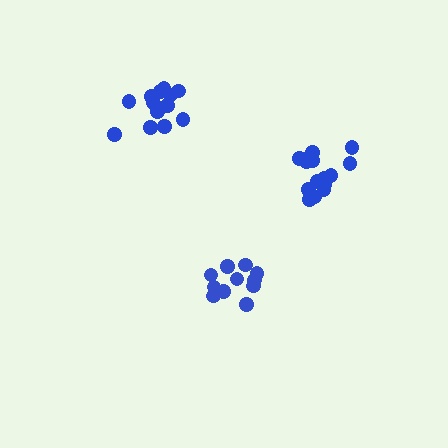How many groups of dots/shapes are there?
There are 3 groups.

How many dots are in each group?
Group 1: 16 dots, Group 2: 11 dots, Group 3: 13 dots (40 total).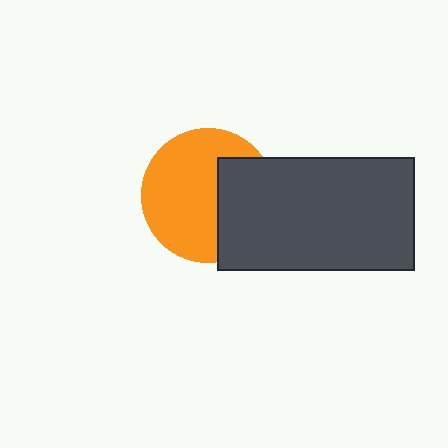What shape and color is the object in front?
The object in front is a dark gray rectangle.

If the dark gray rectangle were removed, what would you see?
You would see the complete orange circle.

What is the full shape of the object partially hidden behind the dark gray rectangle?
The partially hidden object is an orange circle.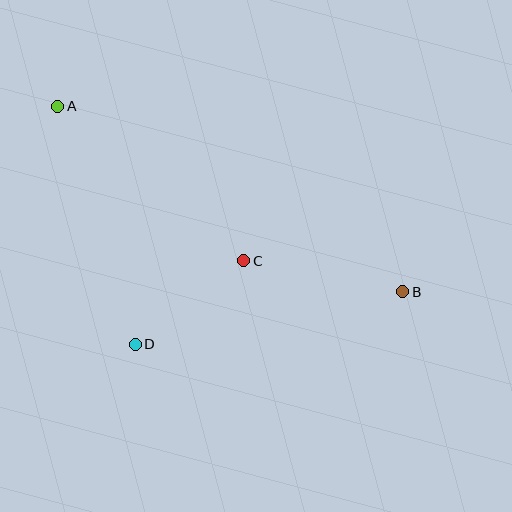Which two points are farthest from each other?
Points A and B are farthest from each other.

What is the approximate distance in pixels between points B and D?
The distance between B and D is approximately 273 pixels.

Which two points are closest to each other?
Points C and D are closest to each other.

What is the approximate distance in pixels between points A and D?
The distance between A and D is approximately 250 pixels.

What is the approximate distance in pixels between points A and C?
The distance between A and C is approximately 242 pixels.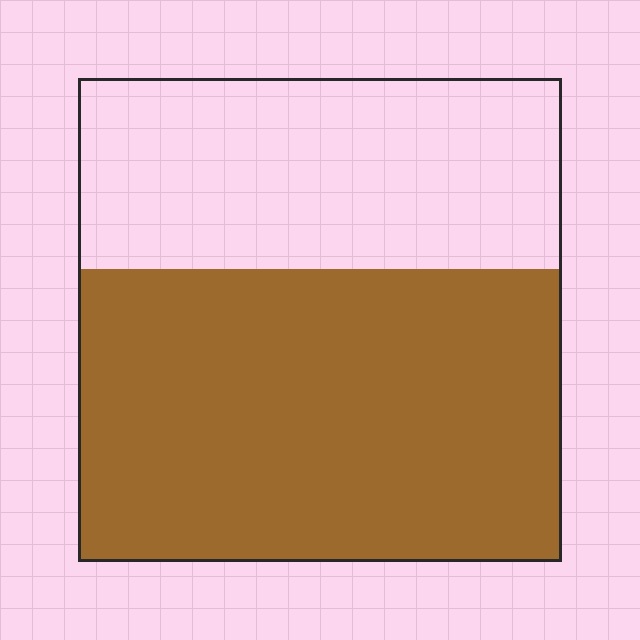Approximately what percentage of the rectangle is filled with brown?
Approximately 60%.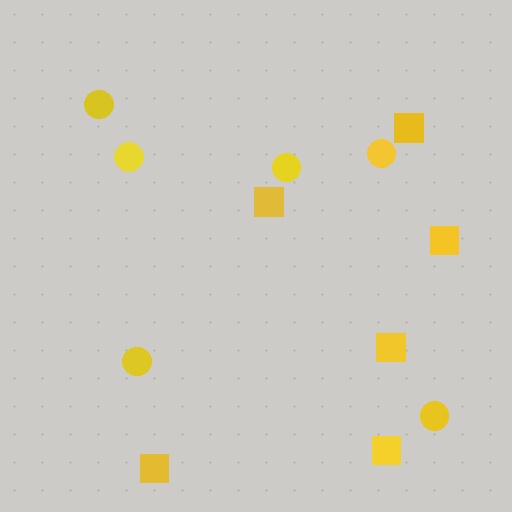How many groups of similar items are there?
There are 2 groups: one group of circles (6) and one group of squares (6).